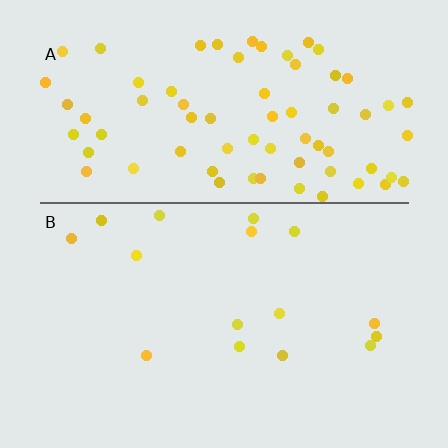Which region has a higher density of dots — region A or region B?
A (the top).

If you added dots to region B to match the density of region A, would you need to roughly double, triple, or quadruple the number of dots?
Approximately quadruple.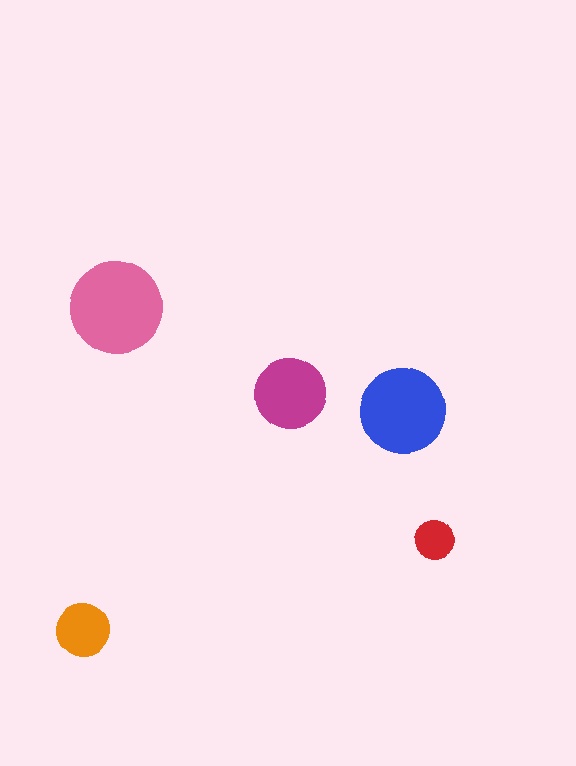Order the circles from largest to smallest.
the pink one, the blue one, the magenta one, the orange one, the red one.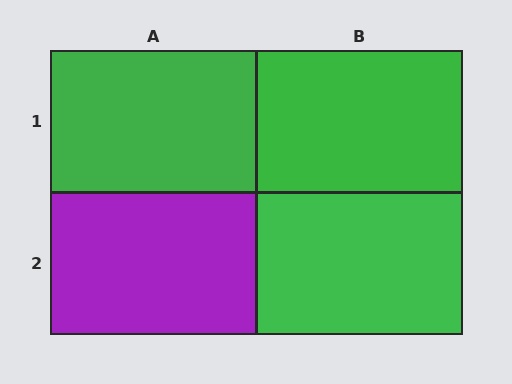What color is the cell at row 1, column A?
Green.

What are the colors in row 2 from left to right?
Purple, green.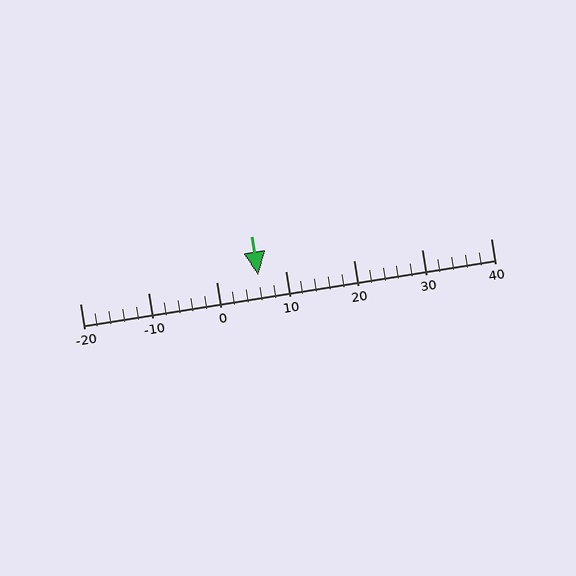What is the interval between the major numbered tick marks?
The major tick marks are spaced 10 units apart.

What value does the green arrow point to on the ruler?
The green arrow points to approximately 6.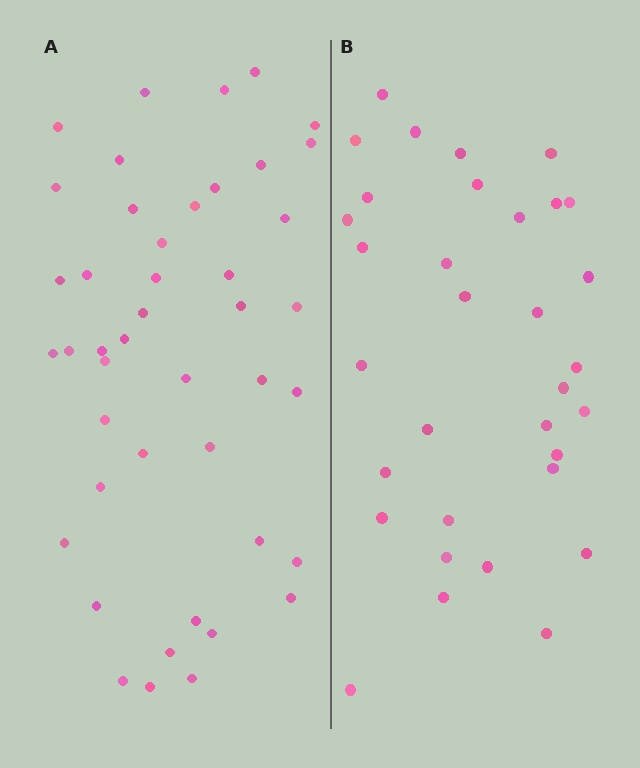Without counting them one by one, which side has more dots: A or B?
Region A (the left region) has more dots.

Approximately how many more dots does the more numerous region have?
Region A has roughly 12 or so more dots than region B.